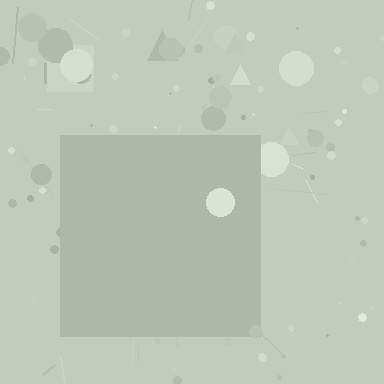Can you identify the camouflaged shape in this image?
The camouflaged shape is a square.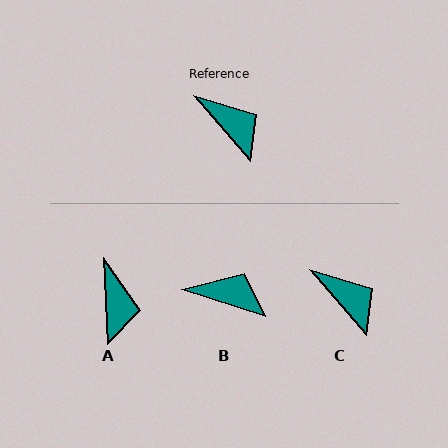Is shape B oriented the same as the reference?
No, it is off by about 32 degrees.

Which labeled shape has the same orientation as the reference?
C.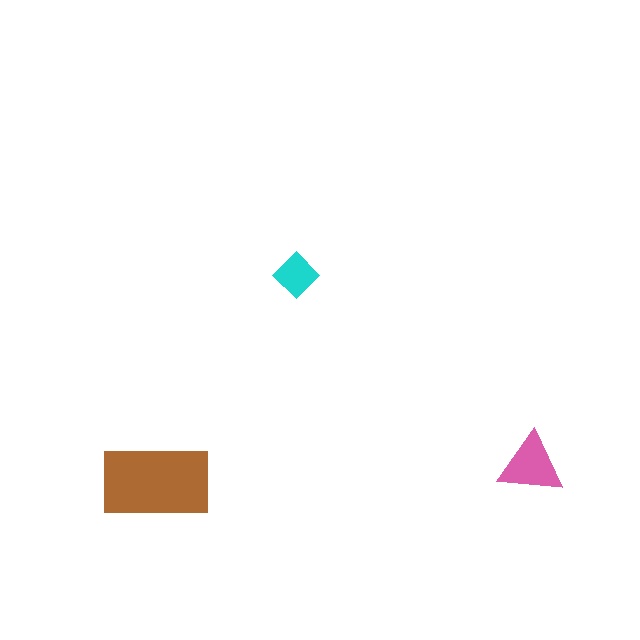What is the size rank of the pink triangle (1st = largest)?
2nd.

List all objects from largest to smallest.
The brown rectangle, the pink triangle, the cyan diamond.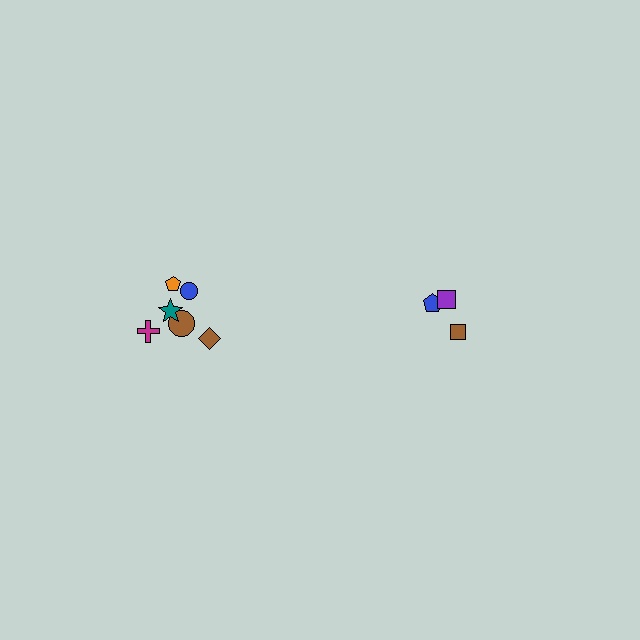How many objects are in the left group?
There are 6 objects.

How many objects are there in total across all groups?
There are 9 objects.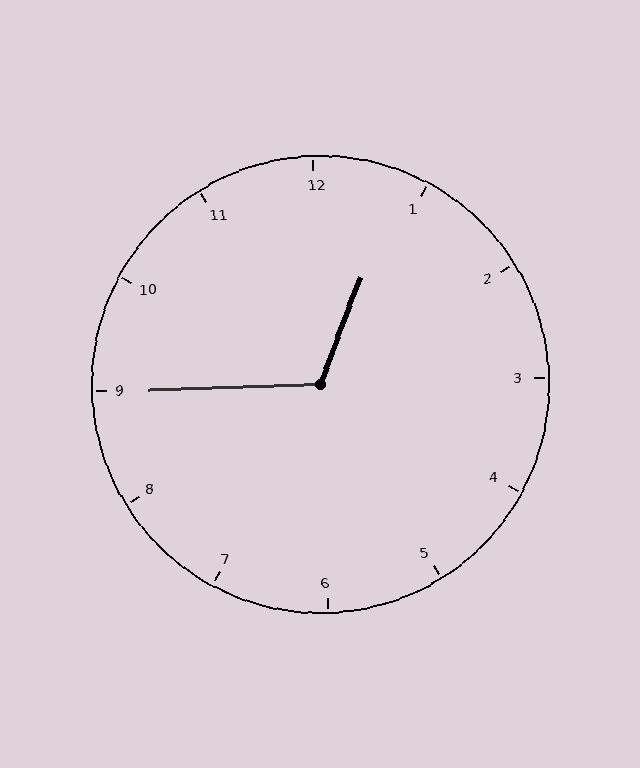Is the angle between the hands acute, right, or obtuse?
It is obtuse.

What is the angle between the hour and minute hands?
Approximately 112 degrees.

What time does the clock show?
12:45.